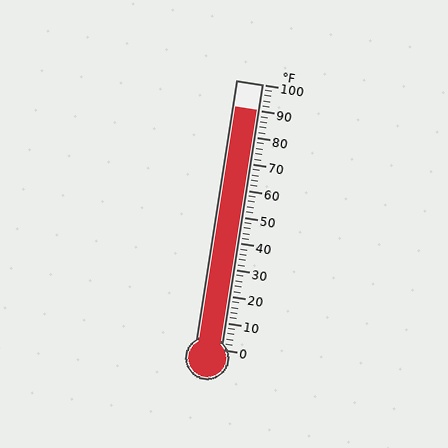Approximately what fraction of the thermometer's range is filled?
The thermometer is filled to approximately 90% of its range.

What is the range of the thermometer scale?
The thermometer scale ranges from 0°F to 100°F.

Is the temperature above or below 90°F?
The temperature is at 90°F.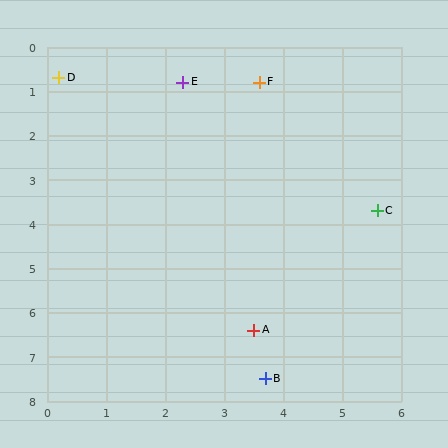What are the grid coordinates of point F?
Point F is at approximately (3.6, 0.8).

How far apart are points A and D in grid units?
Points A and D are about 6.6 grid units apart.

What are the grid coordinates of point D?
Point D is at approximately (0.2, 0.7).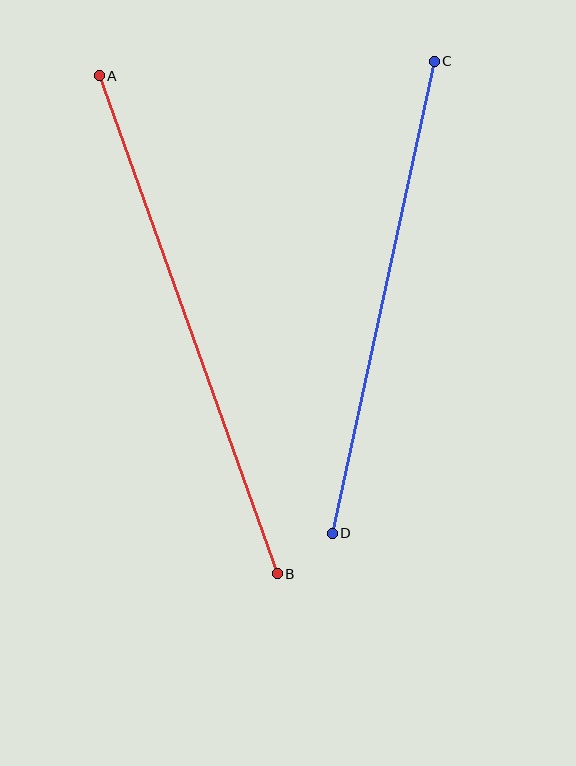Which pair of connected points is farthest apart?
Points A and B are farthest apart.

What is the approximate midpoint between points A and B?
The midpoint is at approximately (188, 325) pixels.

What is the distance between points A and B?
The distance is approximately 529 pixels.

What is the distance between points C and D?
The distance is approximately 483 pixels.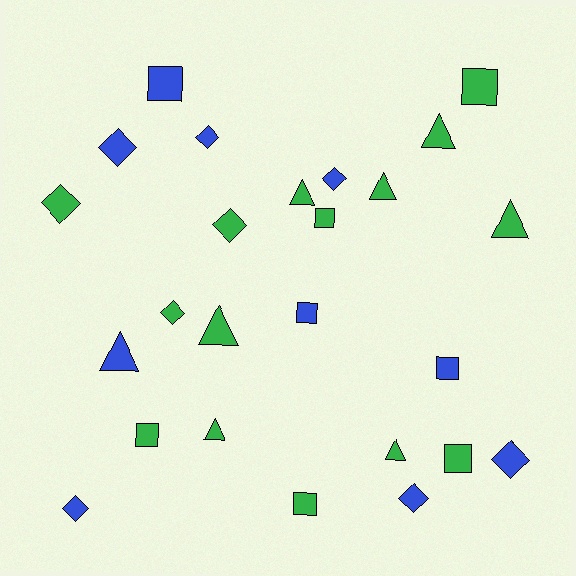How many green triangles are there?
There are 7 green triangles.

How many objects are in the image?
There are 25 objects.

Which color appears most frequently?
Green, with 15 objects.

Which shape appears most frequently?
Diamond, with 9 objects.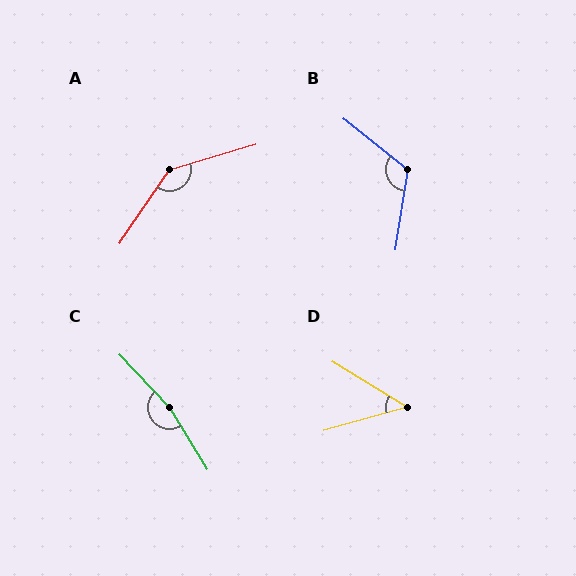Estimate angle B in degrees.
Approximately 120 degrees.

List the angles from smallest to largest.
D (47°), B (120°), A (140°), C (168°).